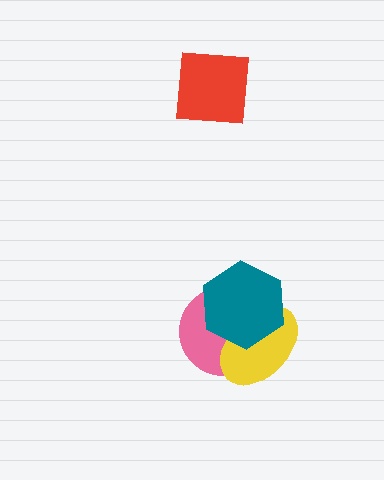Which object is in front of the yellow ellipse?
The teal hexagon is in front of the yellow ellipse.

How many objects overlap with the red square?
0 objects overlap with the red square.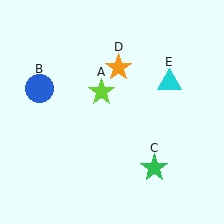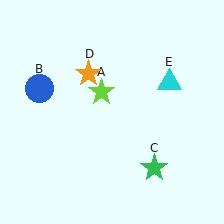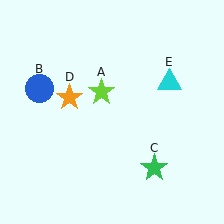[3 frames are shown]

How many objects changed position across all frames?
1 object changed position: orange star (object D).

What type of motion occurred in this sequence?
The orange star (object D) rotated counterclockwise around the center of the scene.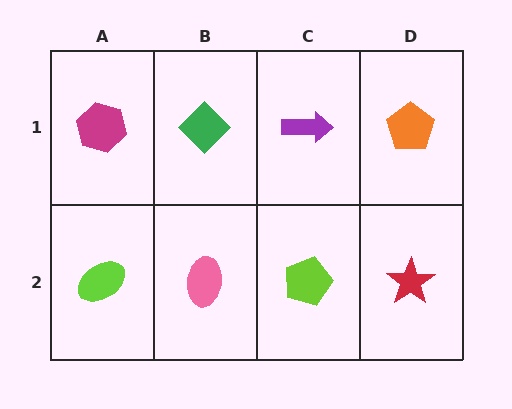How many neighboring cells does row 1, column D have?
2.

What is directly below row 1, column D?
A red star.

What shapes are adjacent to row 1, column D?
A red star (row 2, column D), a purple arrow (row 1, column C).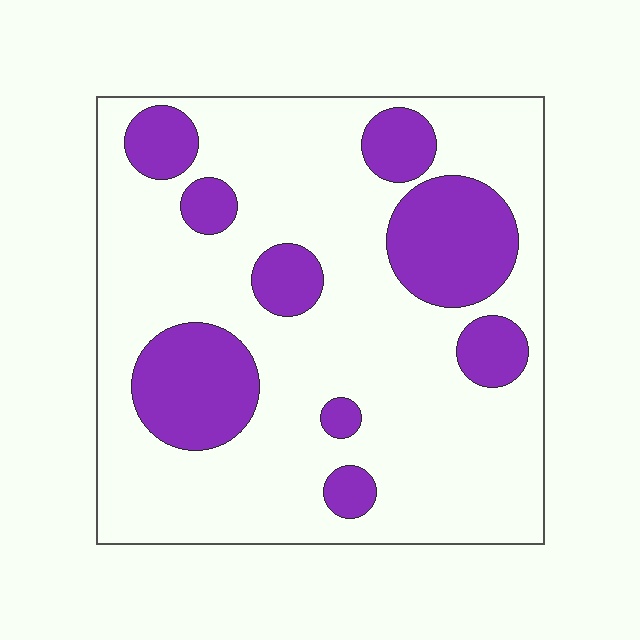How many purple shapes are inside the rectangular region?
9.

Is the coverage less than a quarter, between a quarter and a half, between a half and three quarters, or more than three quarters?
Between a quarter and a half.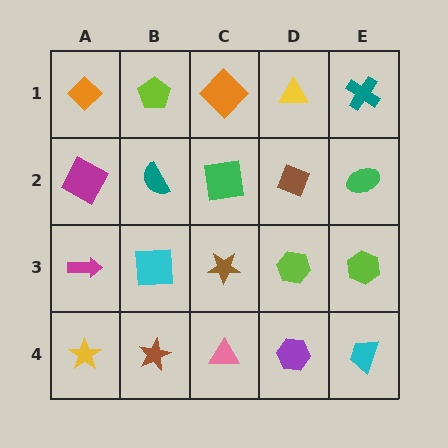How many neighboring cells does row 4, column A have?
2.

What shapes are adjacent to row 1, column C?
A green square (row 2, column C), a lime pentagon (row 1, column B), a yellow triangle (row 1, column D).